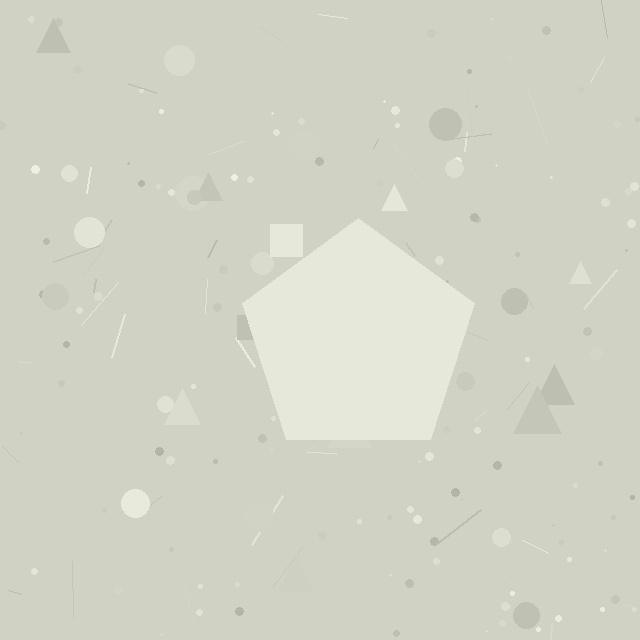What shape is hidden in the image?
A pentagon is hidden in the image.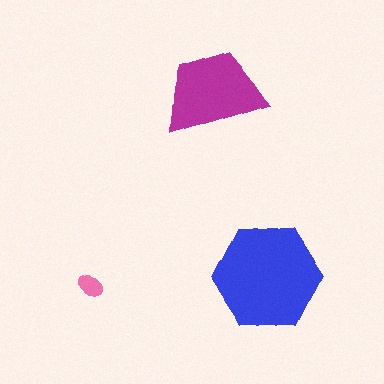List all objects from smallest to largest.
The pink ellipse, the magenta trapezoid, the blue hexagon.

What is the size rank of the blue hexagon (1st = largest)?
1st.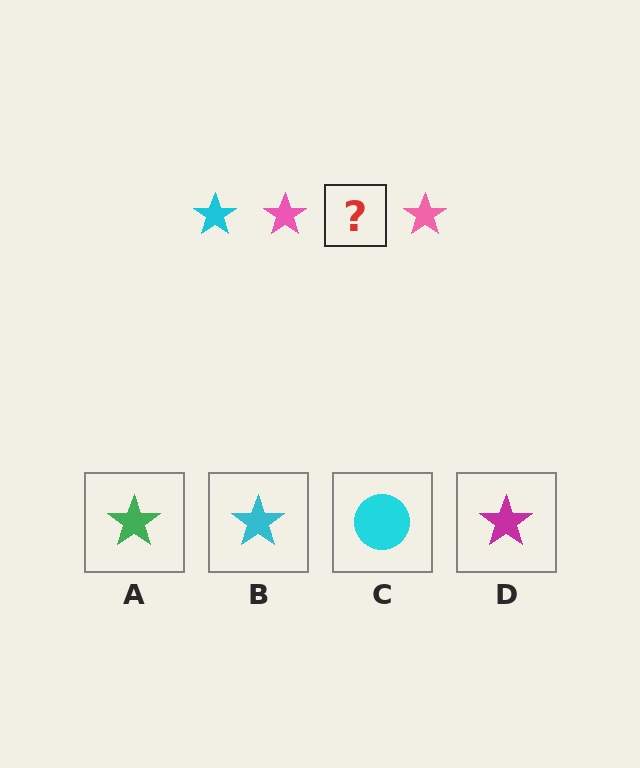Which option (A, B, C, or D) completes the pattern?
B.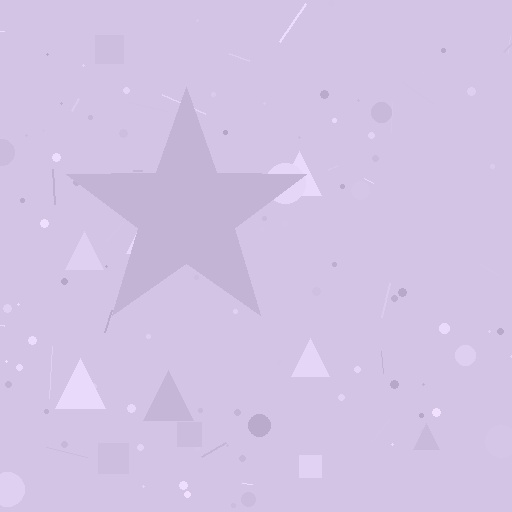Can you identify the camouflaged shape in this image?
The camouflaged shape is a star.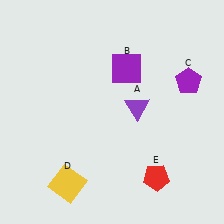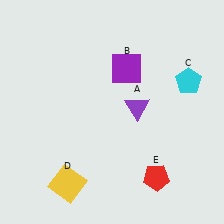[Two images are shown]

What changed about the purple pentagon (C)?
In Image 1, C is purple. In Image 2, it changed to cyan.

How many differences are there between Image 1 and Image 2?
There is 1 difference between the two images.